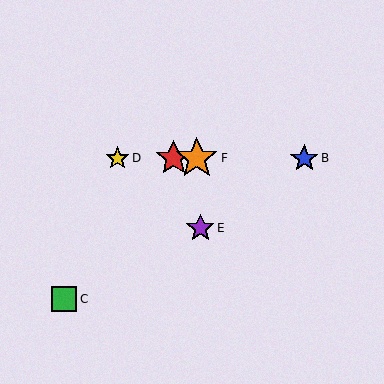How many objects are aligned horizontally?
4 objects (A, B, D, F) are aligned horizontally.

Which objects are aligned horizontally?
Objects A, B, D, F are aligned horizontally.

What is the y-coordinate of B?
Object B is at y≈158.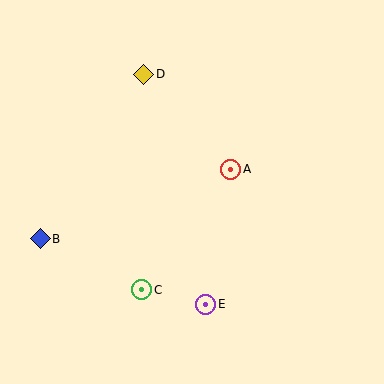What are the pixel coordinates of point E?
Point E is at (206, 304).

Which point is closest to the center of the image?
Point A at (231, 169) is closest to the center.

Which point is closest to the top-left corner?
Point D is closest to the top-left corner.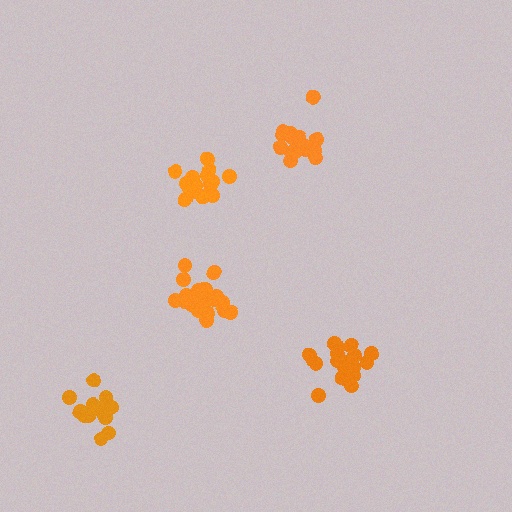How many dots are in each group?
Group 1: 15 dots, Group 2: 20 dots, Group 3: 21 dots, Group 4: 15 dots, Group 5: 15 dots (86 total).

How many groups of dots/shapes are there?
There are 5 groups.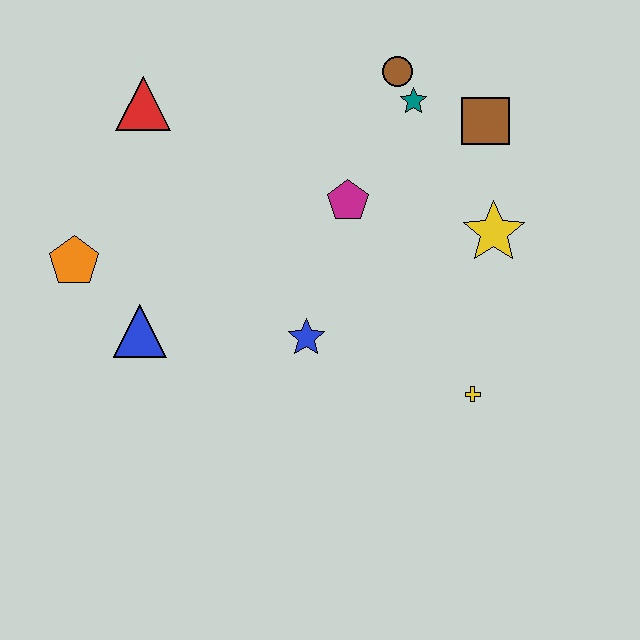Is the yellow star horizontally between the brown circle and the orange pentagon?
No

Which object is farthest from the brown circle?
The orange pentagon is farthest from the brown circle.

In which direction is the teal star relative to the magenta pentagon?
The teal star is above the magenta pentagon.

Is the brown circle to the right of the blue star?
Yes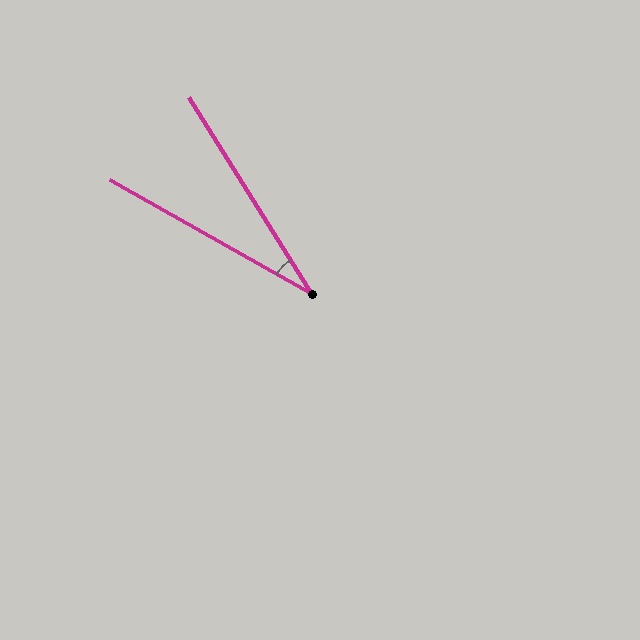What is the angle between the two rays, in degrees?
Approximately 29 degrees.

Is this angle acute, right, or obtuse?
It is acute.